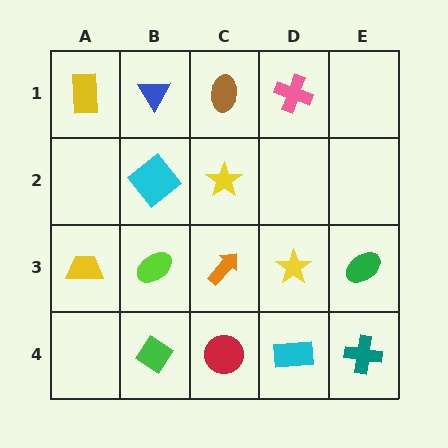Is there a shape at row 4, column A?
No, that cell is empty.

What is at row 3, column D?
A yellow star.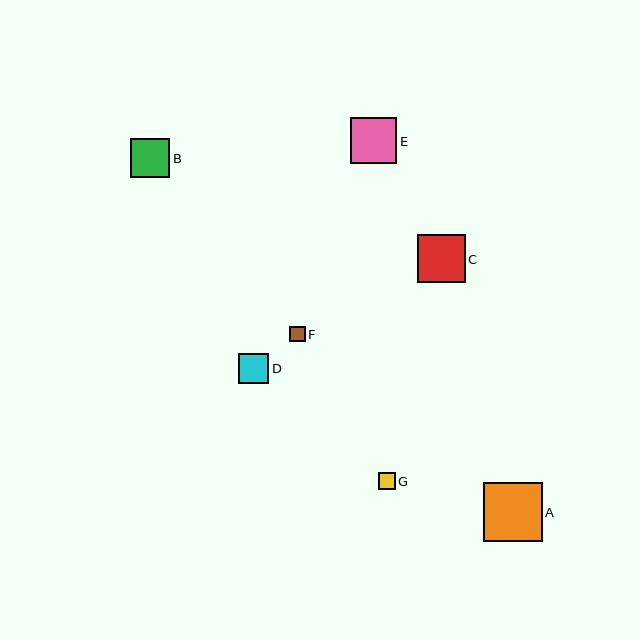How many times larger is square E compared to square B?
Square E is approximately 1.2 times the size of square B.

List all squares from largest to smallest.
From largest to smallest: A, C, E, B, D, G, F.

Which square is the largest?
Square A is the largest with a size of approximately 59 pixels.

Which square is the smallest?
Square F is the smallest with a size of approximately 16 pixels.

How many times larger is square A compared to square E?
Square A is approximately 1.3 times the size of square E.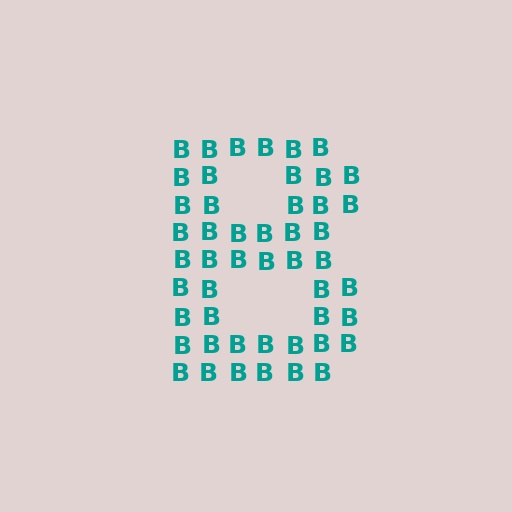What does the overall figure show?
The overall figure shows the letter B.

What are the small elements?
The small elements are letter B's.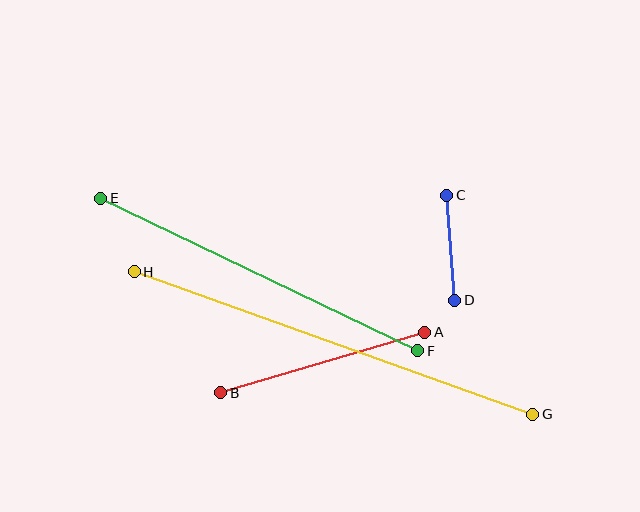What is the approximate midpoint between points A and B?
The midpoint is at approximately (323, 362) pixels.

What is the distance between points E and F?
The distance is approximately 352 pixels.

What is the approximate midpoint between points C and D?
The midpoint is at approximately (451, 248) pixels.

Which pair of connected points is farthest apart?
Points G and H are farthest apart.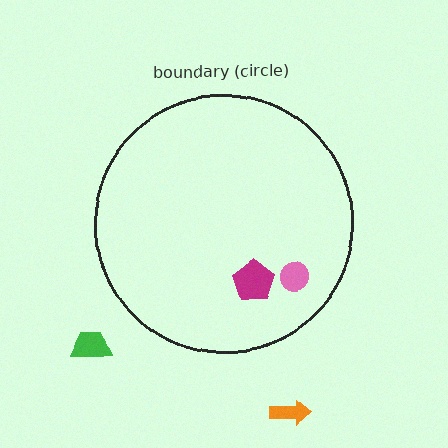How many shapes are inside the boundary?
2 inside, 2 outside.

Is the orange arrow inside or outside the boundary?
Outside.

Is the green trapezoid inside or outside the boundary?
Outside.